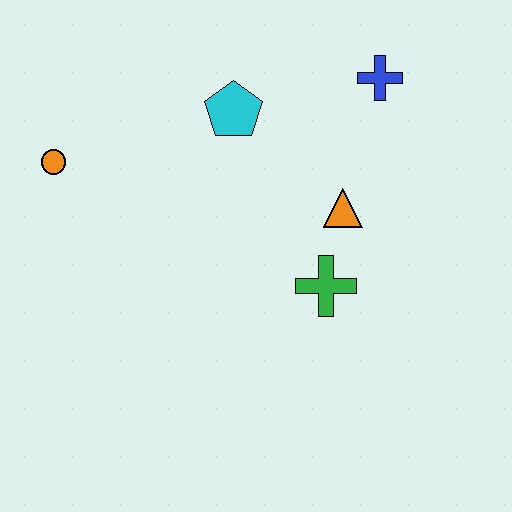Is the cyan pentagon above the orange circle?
Yes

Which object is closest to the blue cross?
The orange triangle is closest to the blue cross.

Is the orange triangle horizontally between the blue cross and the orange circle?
Yes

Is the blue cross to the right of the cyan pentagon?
Yes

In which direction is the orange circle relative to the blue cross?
The orange circle is to the left of the blue cross.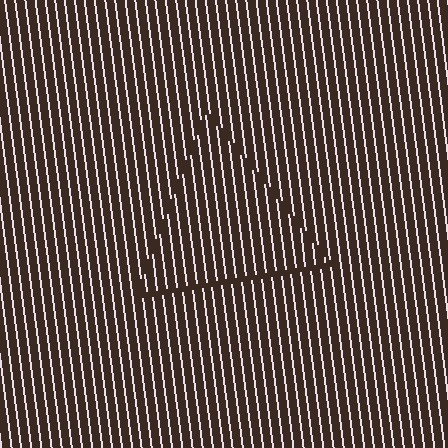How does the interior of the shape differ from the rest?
The interior of the shape contains the same grating, shifted by half a period — the contour is defined by the phase discontinuity where line-ends from the inner and outer gratings abut.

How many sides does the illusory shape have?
3 sides — the line-ends trace a triangle.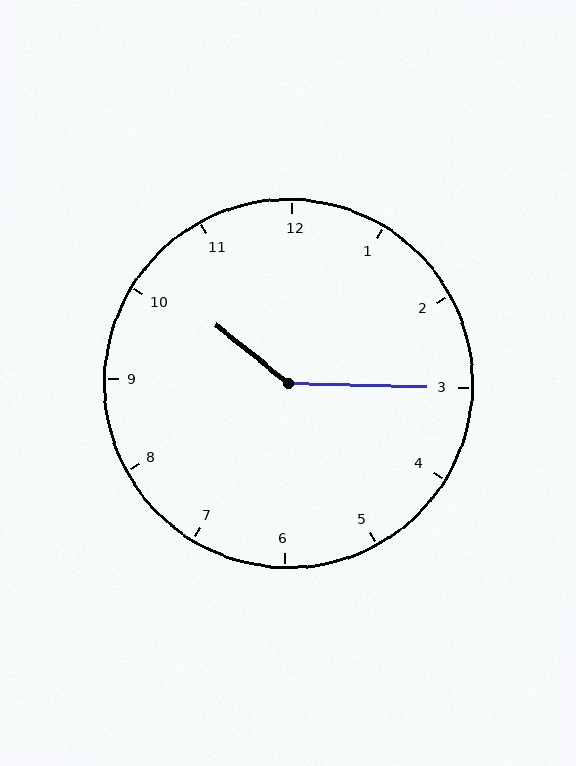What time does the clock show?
10:15.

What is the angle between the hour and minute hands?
Approximately 142 degrees.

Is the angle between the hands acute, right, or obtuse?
It is obtuse.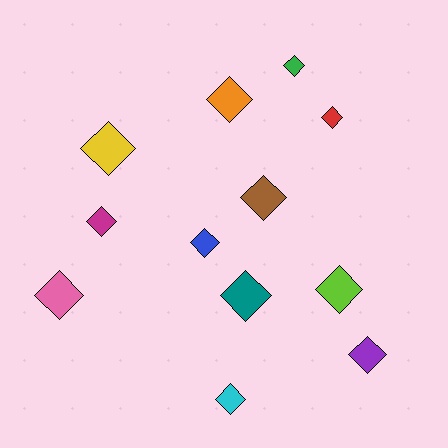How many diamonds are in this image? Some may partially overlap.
There are 12 diamonds.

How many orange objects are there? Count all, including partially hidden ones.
There is 1 orange object.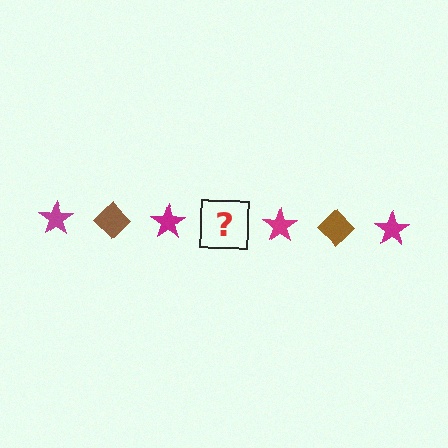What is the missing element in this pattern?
The missing element is a brown diamond.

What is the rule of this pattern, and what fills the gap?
The rule is that the pattern alternates between magenta star and brown diamond. The gap should be filled with a brown diamond.